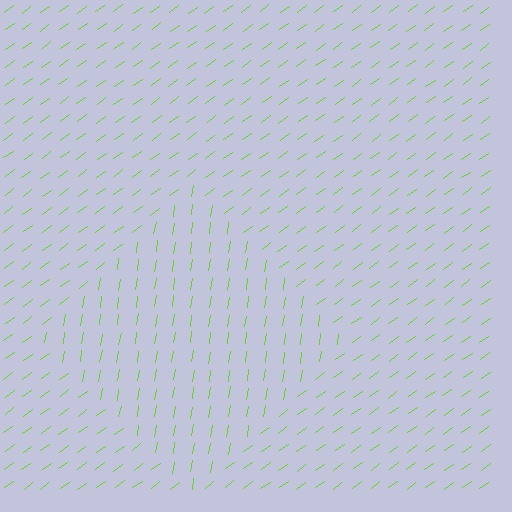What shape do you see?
I see a diamond.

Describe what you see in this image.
The image is filled with small lime line segments. A diamond region in the image has lines oriented differently from the surrounding lines, creating a visible texture boundary.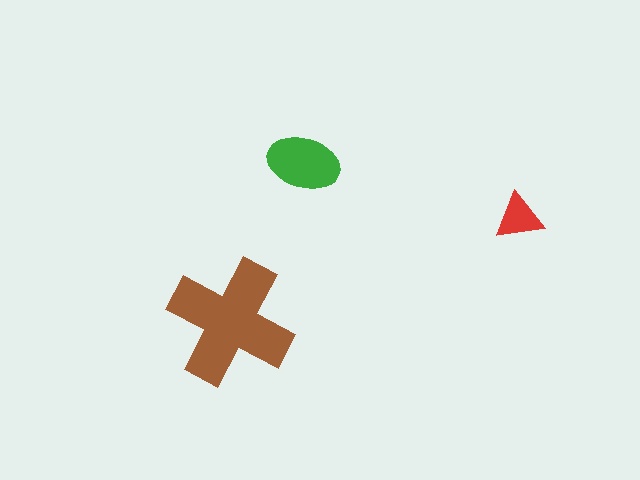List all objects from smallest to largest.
The red triangle, the green ellipse, the brown cross.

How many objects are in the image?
There are 3 objects in the image.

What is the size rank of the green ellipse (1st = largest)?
2nd.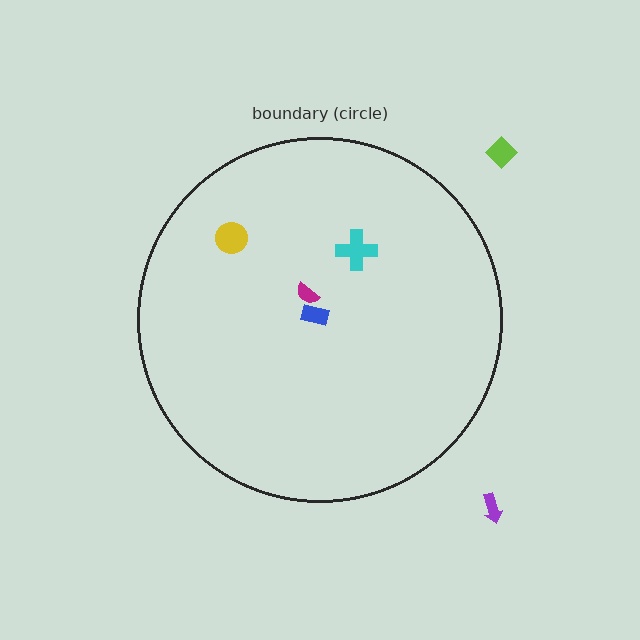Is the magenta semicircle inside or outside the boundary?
Inside.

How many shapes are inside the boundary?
4 inside, 2 outside.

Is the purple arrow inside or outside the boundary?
Outside.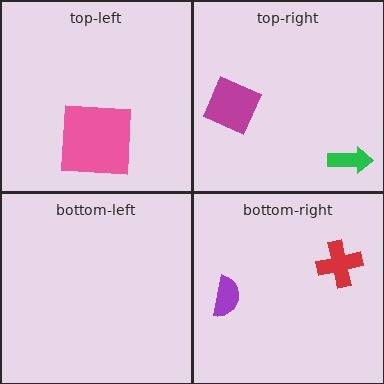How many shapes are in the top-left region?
1.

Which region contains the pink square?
The top-left region.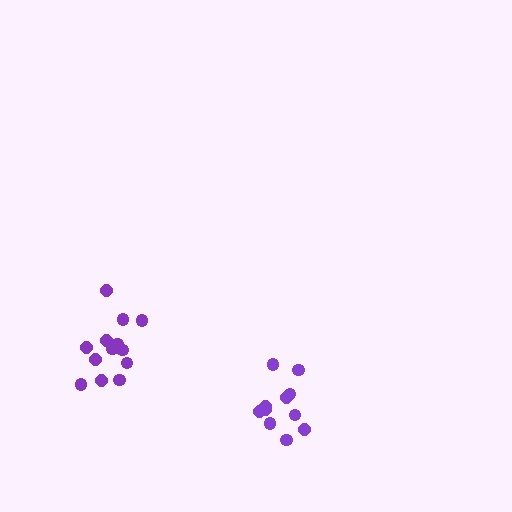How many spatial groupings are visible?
There are 2 spatial groupings.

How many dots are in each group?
Group 1: 11 dots, Group 2: 13 dots (24 total).